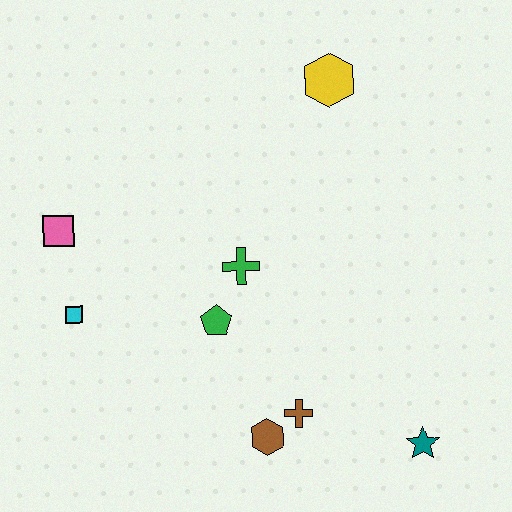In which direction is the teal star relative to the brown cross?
The teal star is to the right of the brown cross.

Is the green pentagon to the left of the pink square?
No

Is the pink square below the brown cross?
No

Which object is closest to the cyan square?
The pink square is closest to the cyan square.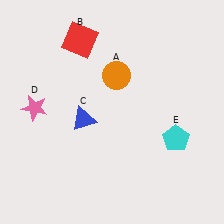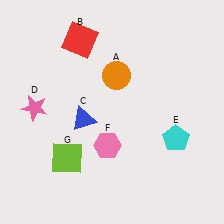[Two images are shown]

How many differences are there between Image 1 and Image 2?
There are 2 differences between the two images.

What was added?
A pink hexagon (F), a lime square (G) were added in Image 2.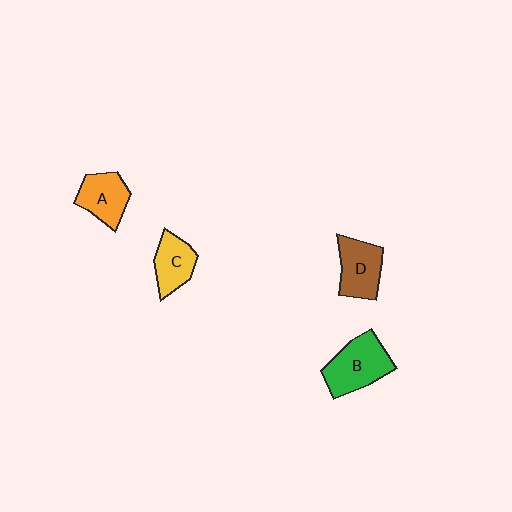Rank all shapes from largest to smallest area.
From largest to smallest: B (green), D (brown), A (orange), C (yellow).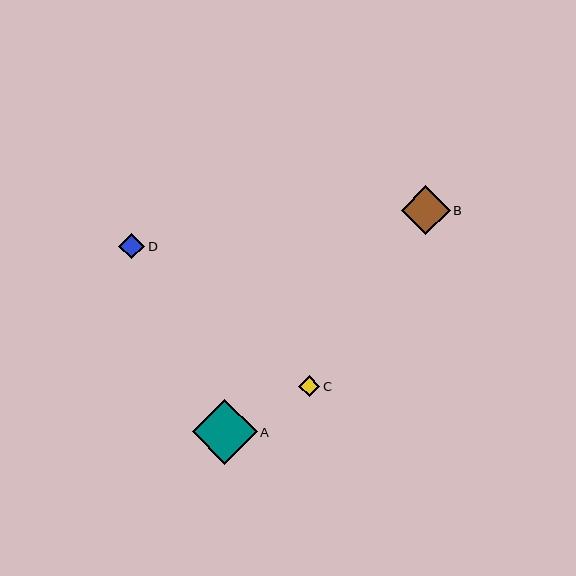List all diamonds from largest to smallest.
From largest to smallest: A, B, D, C.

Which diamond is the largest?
Diamond A is the largest with a size of approximately 65 pixels.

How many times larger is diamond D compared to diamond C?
Diamond D is approximately 1.2 times the size of diamond C.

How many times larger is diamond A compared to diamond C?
Diamond A is approximately 3.1 times the size of diamond C.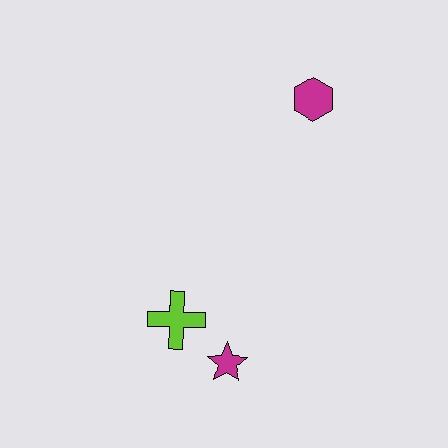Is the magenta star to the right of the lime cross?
Yes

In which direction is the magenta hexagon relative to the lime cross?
The magenta hexagon is above the lime cross.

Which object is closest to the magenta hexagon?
The lime cross is closest to the magenta hexagon.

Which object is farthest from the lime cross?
The magenta hexagon is farthest from the lime cross.